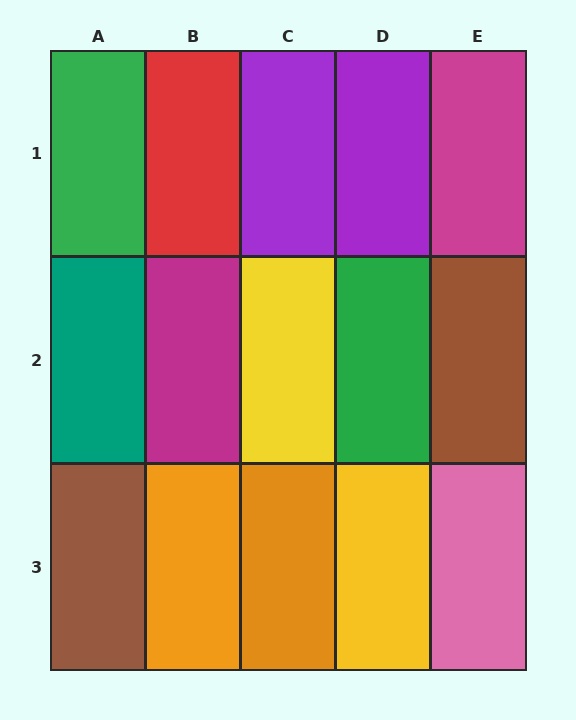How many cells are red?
1 cell is red.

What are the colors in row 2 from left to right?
Teal, magenta, yellow, green, brown.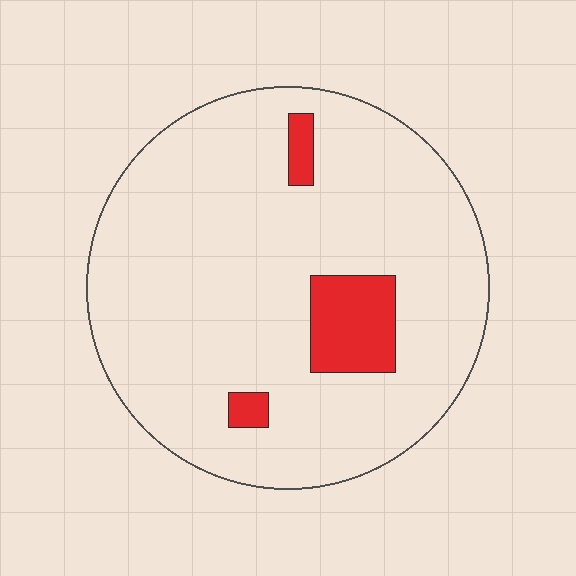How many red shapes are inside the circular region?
3.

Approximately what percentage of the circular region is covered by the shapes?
Approximately 10%.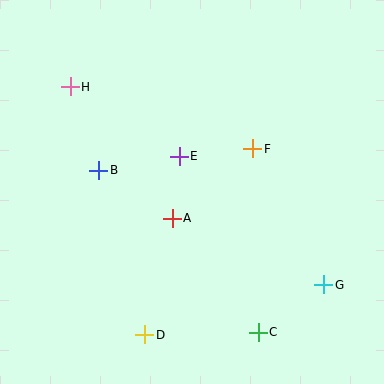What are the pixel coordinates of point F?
Point F is at (253, 149).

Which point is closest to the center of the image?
Point A at (172, 218) is closest to the center.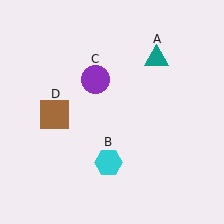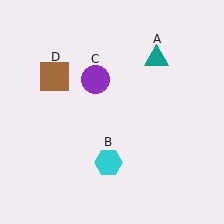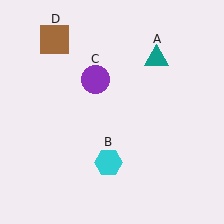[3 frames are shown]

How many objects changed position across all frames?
1 object changed position: brown square (object D).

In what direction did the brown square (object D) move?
The brown square (object D) moved up.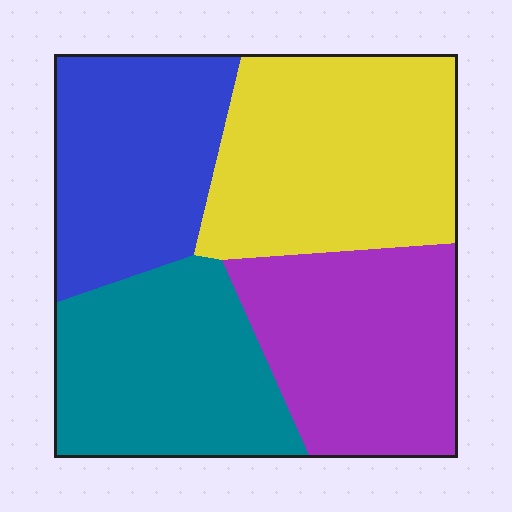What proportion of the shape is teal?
Teal covers around 25% of the shape.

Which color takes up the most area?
Yellow, at roughly 30%.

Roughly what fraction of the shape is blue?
Blue covers 22% of the shape.